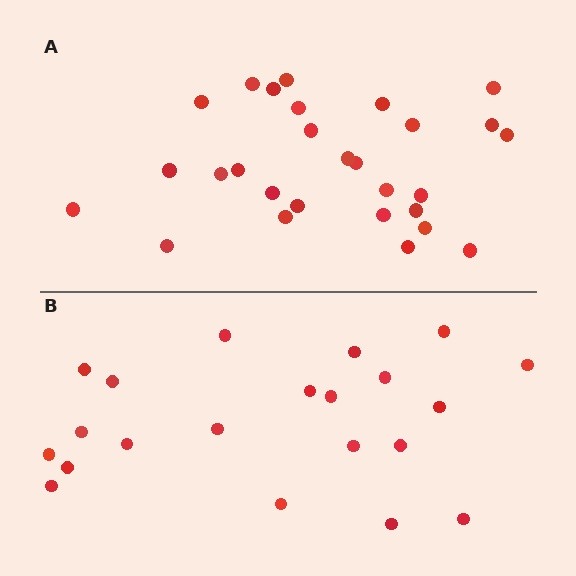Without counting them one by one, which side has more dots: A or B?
Region A (the top region) has more dots.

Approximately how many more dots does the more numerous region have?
Region A has roughly 8 or so more dots than region B.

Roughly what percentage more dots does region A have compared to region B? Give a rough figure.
About 35% more.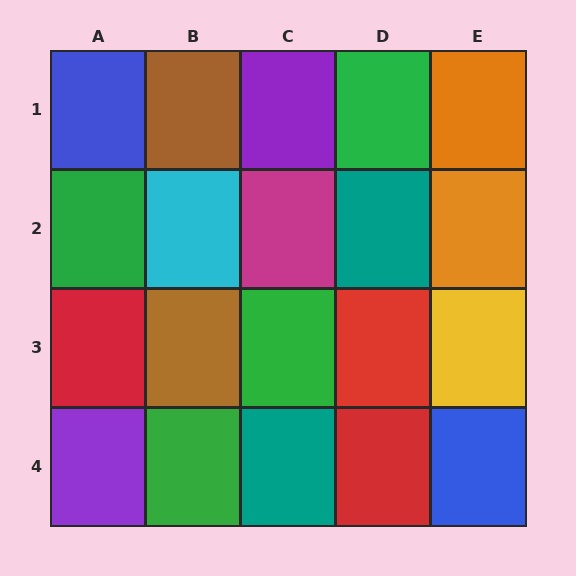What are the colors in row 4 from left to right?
Purple, green, teal, red, blue.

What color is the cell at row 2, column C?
Magenta.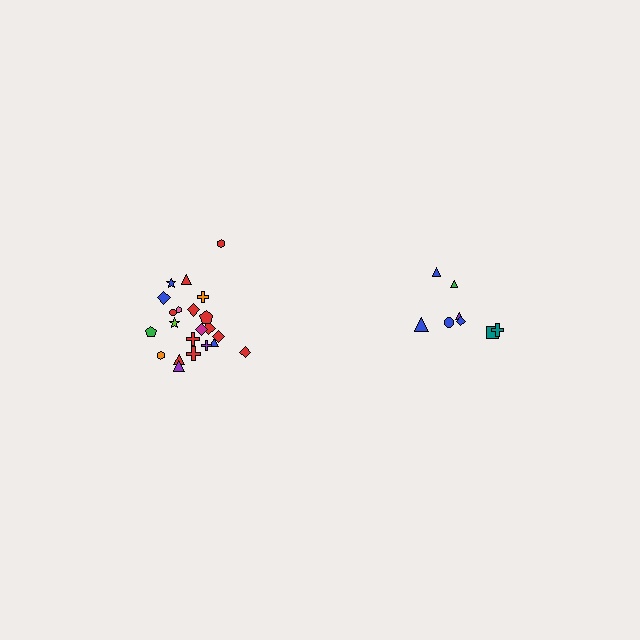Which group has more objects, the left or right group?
The left group.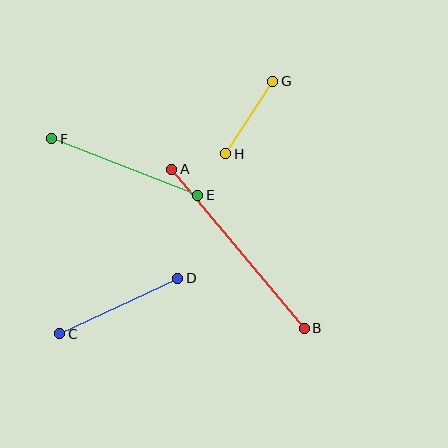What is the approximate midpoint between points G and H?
The midpoint is at approximately (249, 118) pixels.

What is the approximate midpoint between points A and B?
The midpoint is at approximately (238, 249) pixels.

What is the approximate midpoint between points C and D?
The midpoint is at approximately (119, 306) pixels.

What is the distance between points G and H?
The distance is approximately 87 pixels.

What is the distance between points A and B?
The distance is approximately 207 pixels.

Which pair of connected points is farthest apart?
Points A and B are farthest apart.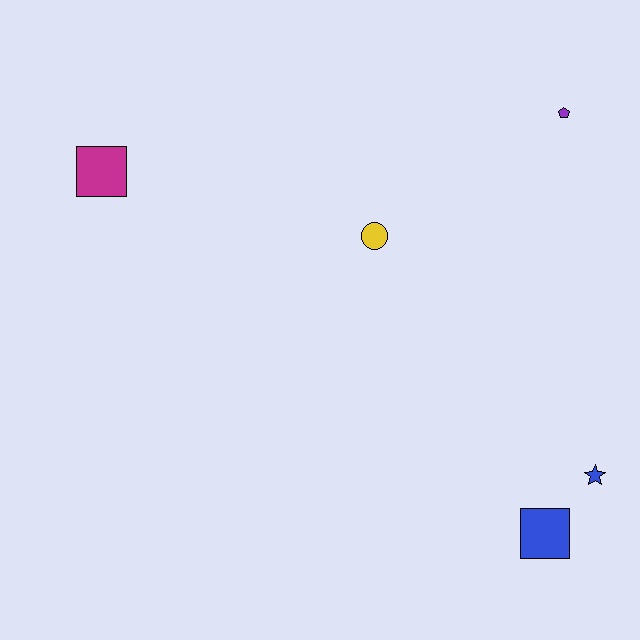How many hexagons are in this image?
There are no hexagons.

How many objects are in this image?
There are 5 objects.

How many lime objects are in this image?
There are no lime objects.